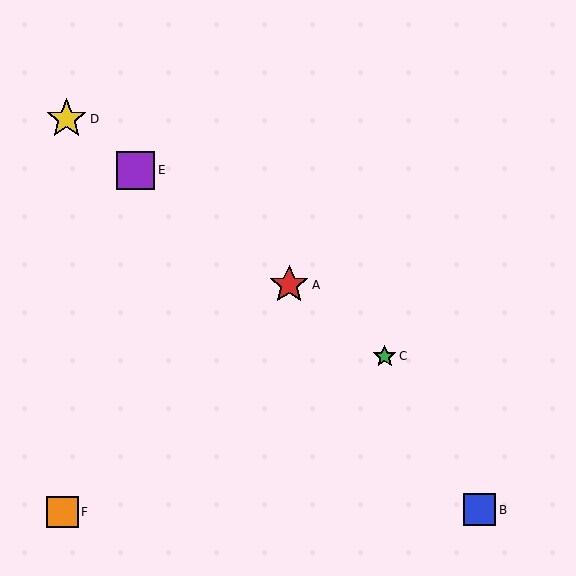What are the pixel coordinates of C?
Object C is at (385, 356).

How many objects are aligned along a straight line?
4 objects (A, C, D, E) are aligned along a straight line.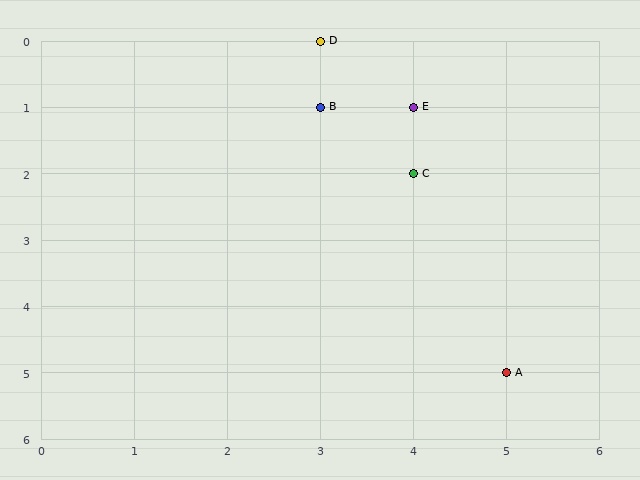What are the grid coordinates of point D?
Point D is at grid coordinates (3, 0).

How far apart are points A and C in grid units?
Points A and C are 1 column and 3 rows apart (about 3.2 grid units diagonally).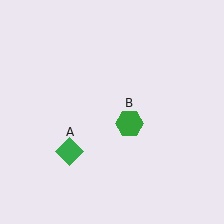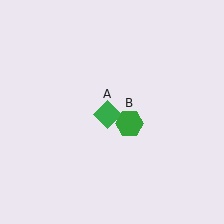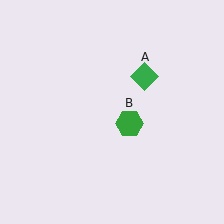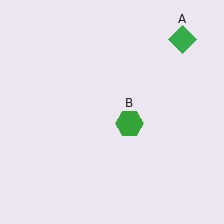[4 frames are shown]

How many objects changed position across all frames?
1 object changed position: green diamond (object A).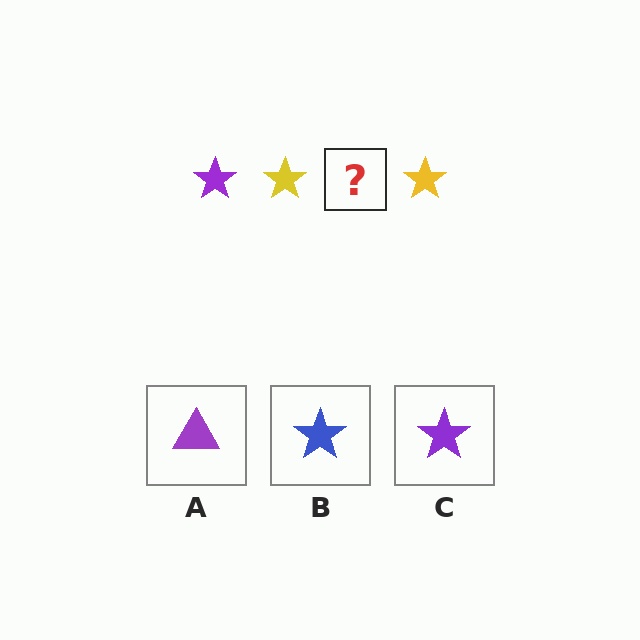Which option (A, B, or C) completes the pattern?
C.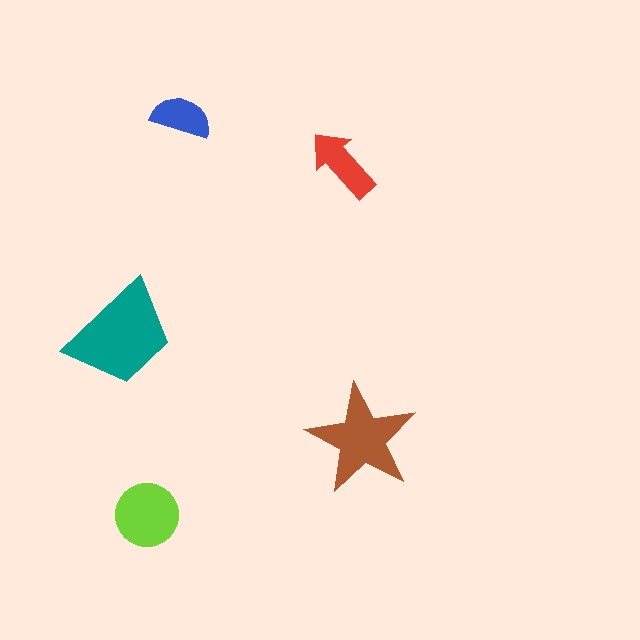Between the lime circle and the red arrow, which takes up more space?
The lime circle.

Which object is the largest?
The teal trapezoid.